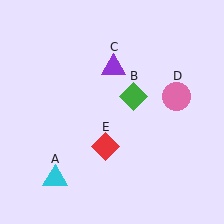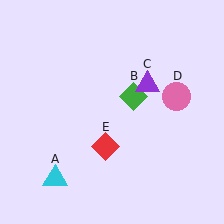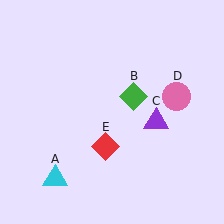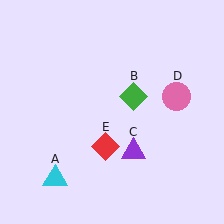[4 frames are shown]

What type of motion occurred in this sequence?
The purple triangle (object C) rotated clockwise around the center of the scene.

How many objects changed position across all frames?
1 object changed position: purple triangle (object C).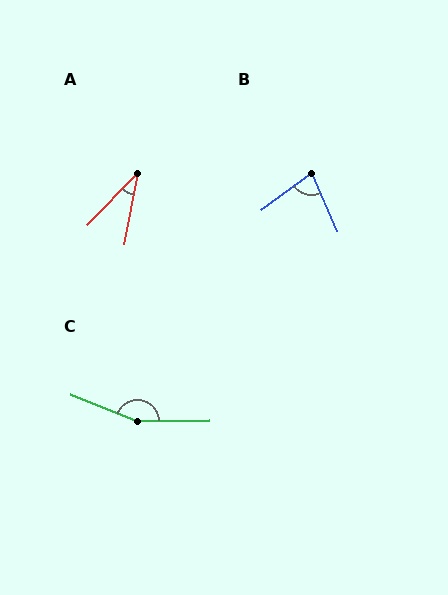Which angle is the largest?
C, at approximately 158 degrees.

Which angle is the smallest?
A, at approximately 33 degrees.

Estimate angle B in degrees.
Approximately 78 degrees.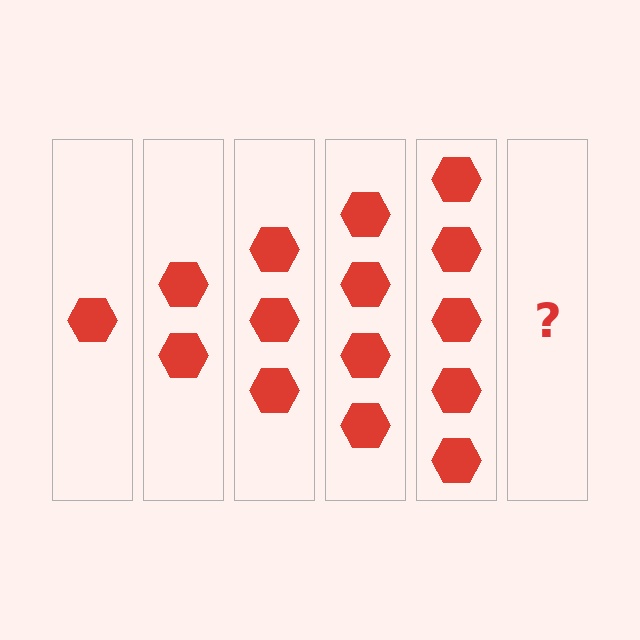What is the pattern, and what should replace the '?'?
The pattern is that each step adds one more hexagon. The '?' should be 6 hexagons.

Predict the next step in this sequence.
The next step is 6 hexagons.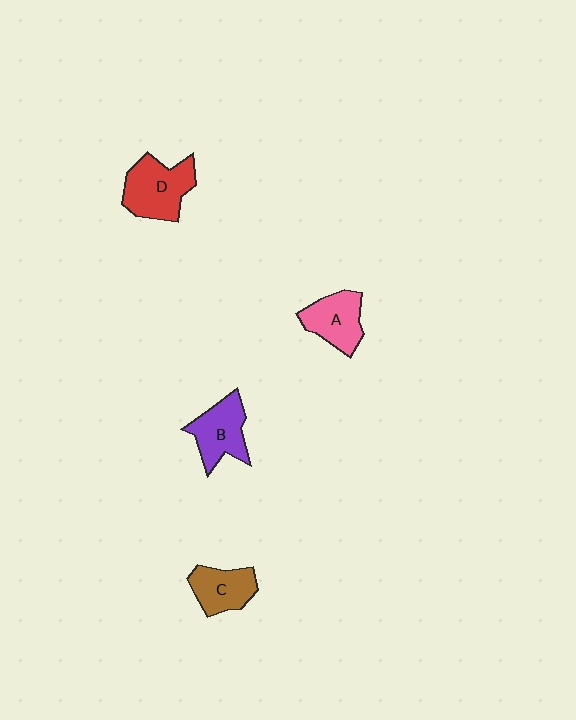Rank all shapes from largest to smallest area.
From largest to smallest: D (red), B (purple), A (pink), C (brown).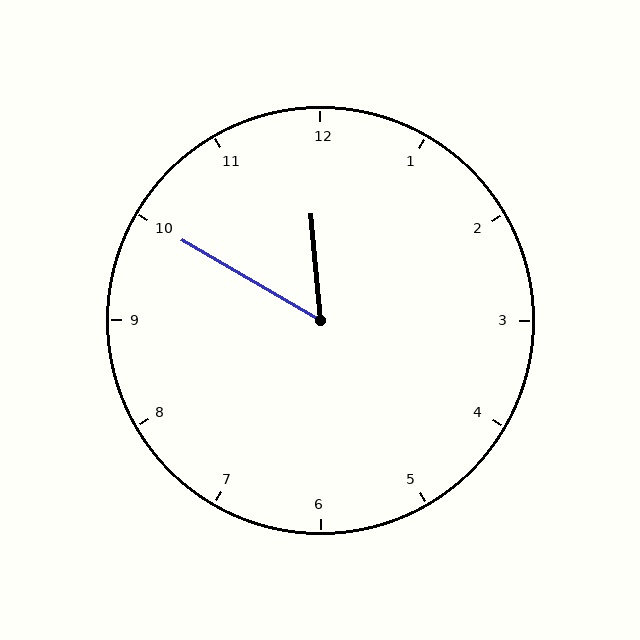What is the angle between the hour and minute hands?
Approximately 55 degrees.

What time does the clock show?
11:50.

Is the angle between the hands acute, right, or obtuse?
It is acute.